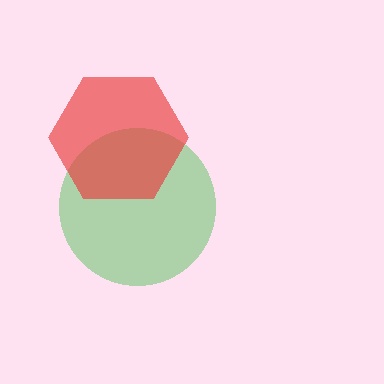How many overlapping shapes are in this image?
There are 2 overlapping shapes in the image.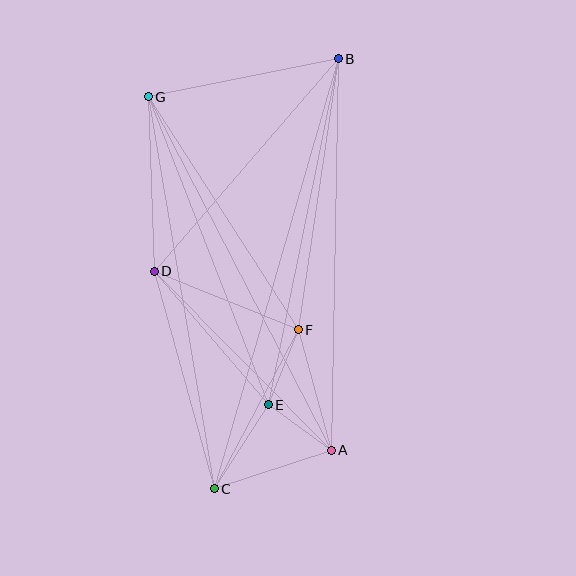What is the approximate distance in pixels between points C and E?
The distance between C and E is approximately 100 pixels.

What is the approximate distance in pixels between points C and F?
The distance between C and F is approximately 180 pixels.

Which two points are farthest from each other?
Points B and C are farthest from each other.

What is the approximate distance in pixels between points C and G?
The distance between C and G is approximately 398 pixels.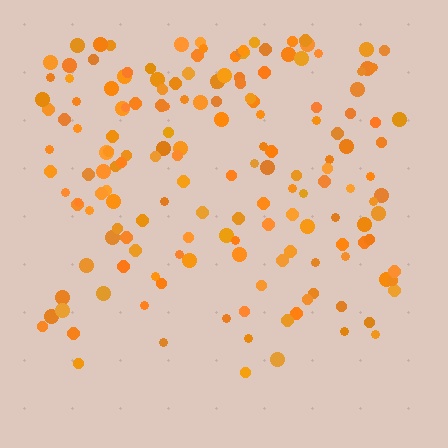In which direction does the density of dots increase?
From bottom to top, with the top side densest.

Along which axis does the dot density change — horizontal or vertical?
Vertical.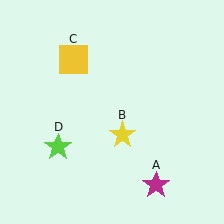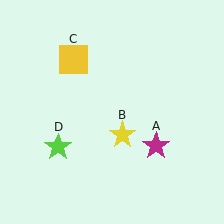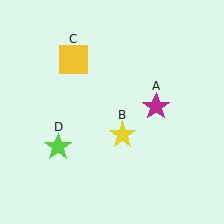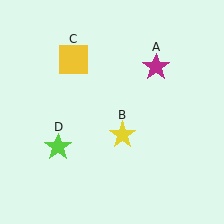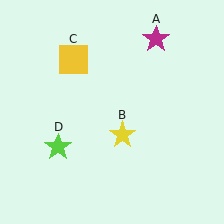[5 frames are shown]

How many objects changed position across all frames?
1 object changed position: magenta star (object A).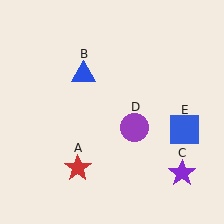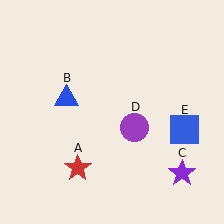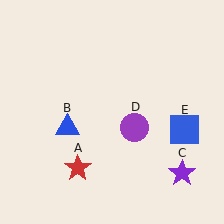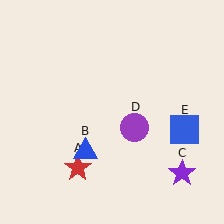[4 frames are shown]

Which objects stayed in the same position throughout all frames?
Red star (object A) and purple star (object C) and purple circle (object D) and blue square (object E) remained stationary.